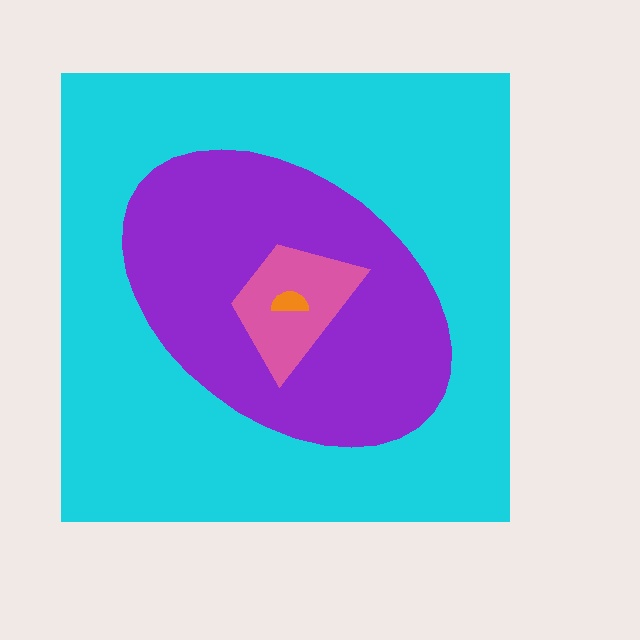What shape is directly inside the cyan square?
The purple ellipse.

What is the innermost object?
The orange semicircle.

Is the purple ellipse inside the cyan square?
Yes.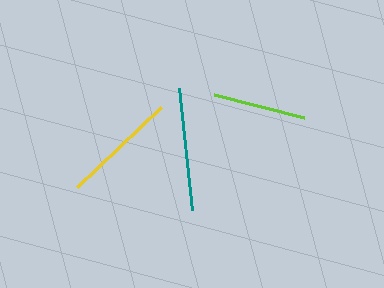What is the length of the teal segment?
The teal segment is approximately 123 pixels long.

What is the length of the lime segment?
The lime segment is approximately 93 pixels long.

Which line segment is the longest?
The teal line is the longest at approximately 123 pixels.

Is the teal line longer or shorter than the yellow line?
The teal line is longer than the yellow line.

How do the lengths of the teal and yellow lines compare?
The teal and yellow lines are approximately the same length.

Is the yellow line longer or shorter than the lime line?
The yellow line is longer than the lime line.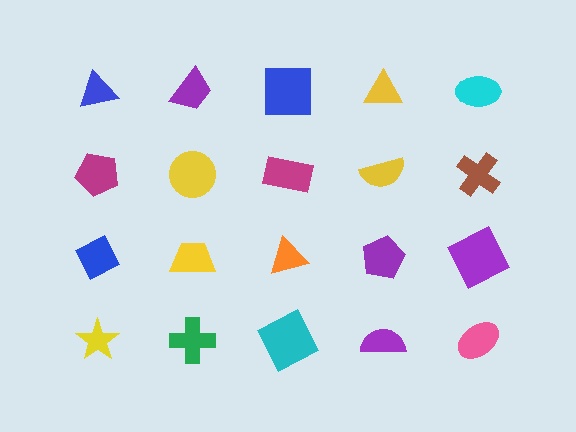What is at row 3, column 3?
An orange triangle.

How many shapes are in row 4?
5 shapes.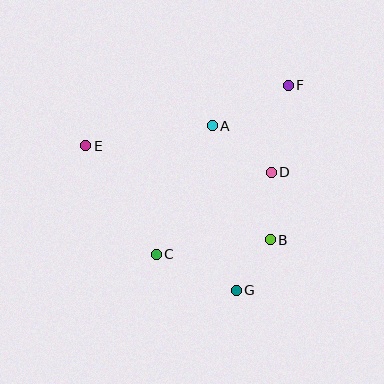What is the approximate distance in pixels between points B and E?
The distance between B and E is approximately 207 pixels.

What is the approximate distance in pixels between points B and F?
The distance between B and F is approximately 155 pixels.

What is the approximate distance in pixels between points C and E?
The distance between C and E is approximately 129 pixels.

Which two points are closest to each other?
Points B and G are closest to each other.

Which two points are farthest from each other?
Points C and F are farthest from each other.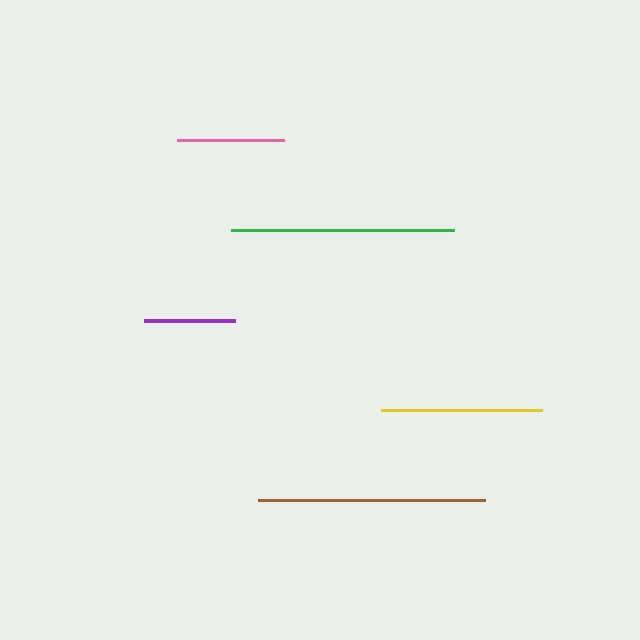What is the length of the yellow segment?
The yellow segment is approximately 161 pixels long.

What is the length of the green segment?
The green segment is approximately 223 pixels long.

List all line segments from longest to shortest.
From longest to shortest: brown, green, yellow, pink, purple.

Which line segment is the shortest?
The purple line is the shortest at approximately 91 pixels.